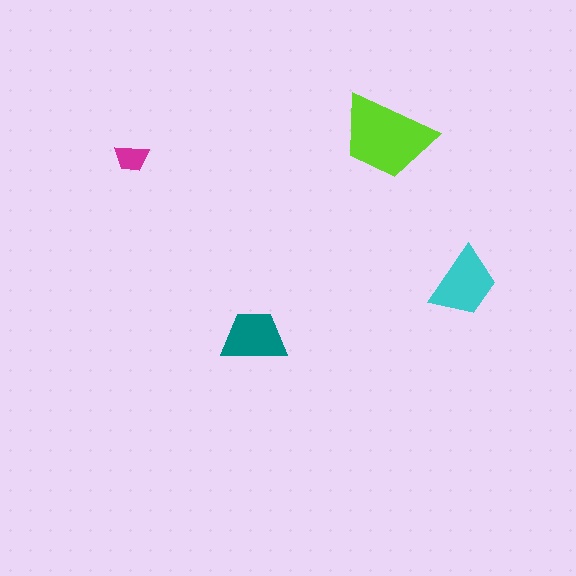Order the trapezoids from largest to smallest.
the lime one, the cyan one, the teal one, the magenta one.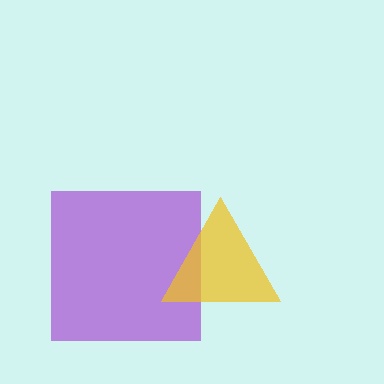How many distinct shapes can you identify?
There are 2 distinct shapes: a purple square, a yellow triangle.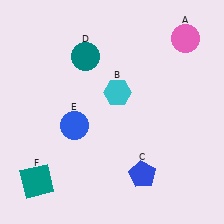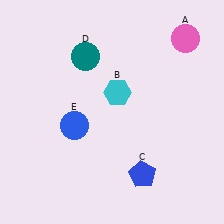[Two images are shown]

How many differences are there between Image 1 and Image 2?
There is 1 difference between the two images.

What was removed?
The teal square (F) was removed in Image 2.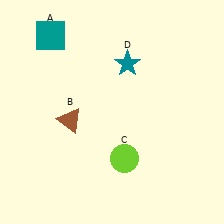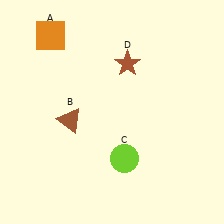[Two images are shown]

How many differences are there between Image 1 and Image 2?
There are 2 differences between the two images.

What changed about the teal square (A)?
In Image 1, A is teal. In Image 2, it changed to orange.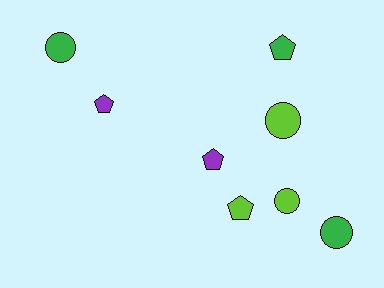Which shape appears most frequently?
Pentagon, with 4 objects.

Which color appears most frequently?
Green, with 3 objects.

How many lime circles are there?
There are 2 lime circles.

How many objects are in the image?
There are 8 objects.